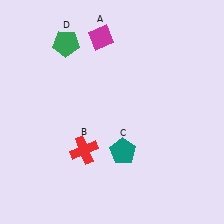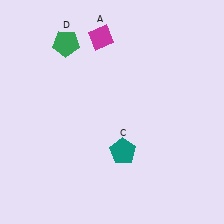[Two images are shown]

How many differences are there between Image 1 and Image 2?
There is 1 difference between the two images.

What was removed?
The red cross (B) was removed in Image 2.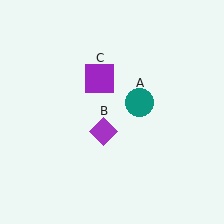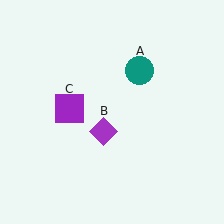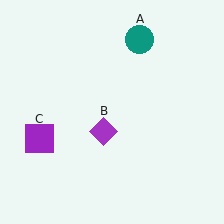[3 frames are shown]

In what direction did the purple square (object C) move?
The purple square (object C) moved down and to the left.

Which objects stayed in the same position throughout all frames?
Purple diamond (object B) remained stationary.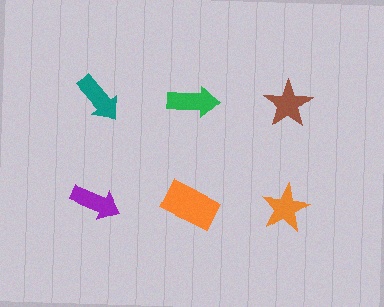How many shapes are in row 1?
3 shapes.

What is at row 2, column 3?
An orange star.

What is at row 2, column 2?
An orange rectangle.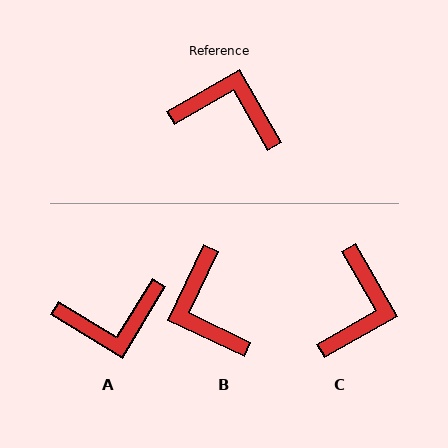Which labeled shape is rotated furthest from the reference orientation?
A, about 151 degrees away.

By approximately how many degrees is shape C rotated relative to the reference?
Approximately 90 degrees clockwise.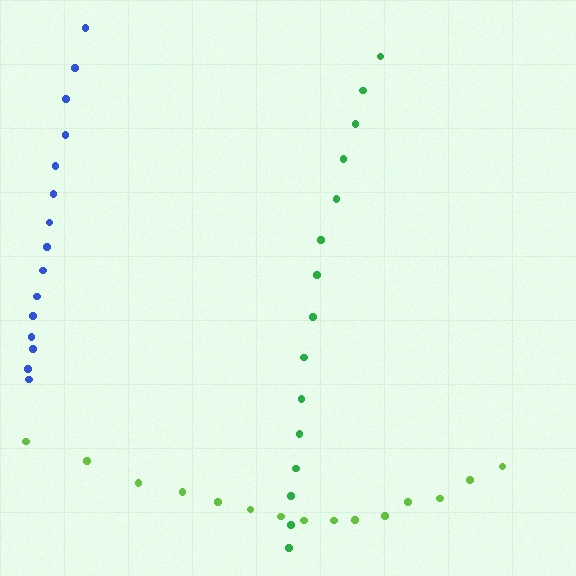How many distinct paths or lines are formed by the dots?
There are 3 distinct paths.